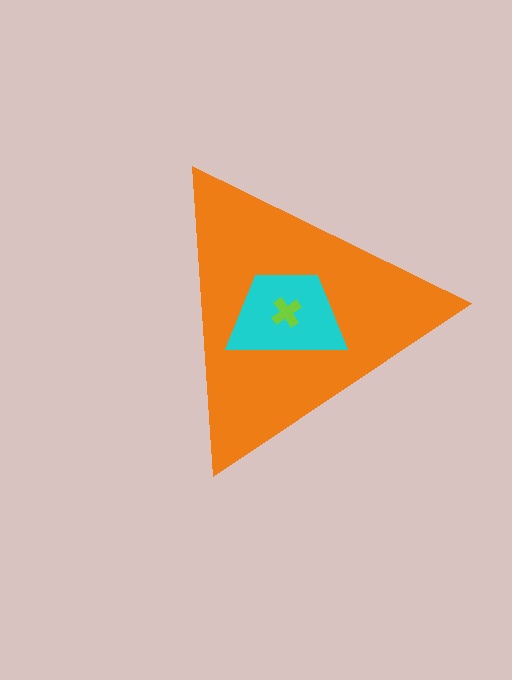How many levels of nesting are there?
3.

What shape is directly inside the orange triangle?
The cyan trapezoid.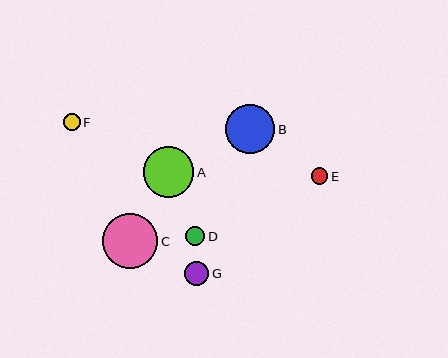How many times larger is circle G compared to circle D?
Circle G is approximately 1.2 times the size of circle D.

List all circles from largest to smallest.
From largest to smallest: C, A, B, G, D, E, F.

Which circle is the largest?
Circle C is the largest with a size of approximately 55 pixels.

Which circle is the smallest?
Circle F is the smallest with a size of approximately 17 pixels.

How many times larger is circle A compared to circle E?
Circle A is approximately 3.0 times the size of circle E.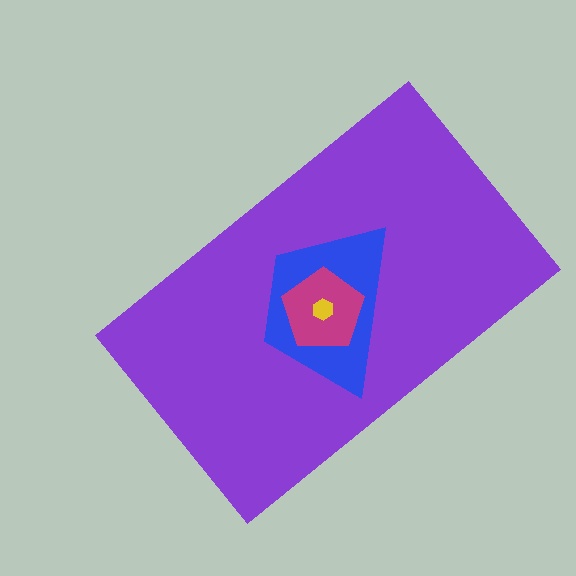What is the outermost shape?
The purple rectangle.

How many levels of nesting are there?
4.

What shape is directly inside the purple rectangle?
The blue trapezoid.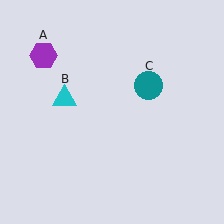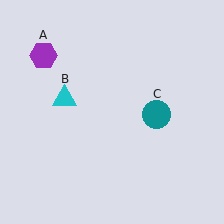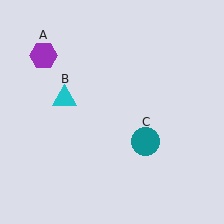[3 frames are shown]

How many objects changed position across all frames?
1 object changed position: teal circle (object C).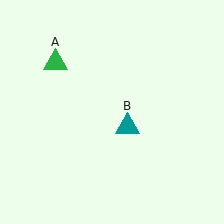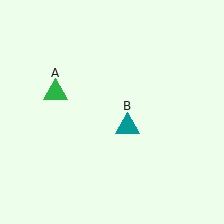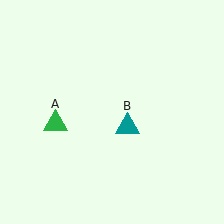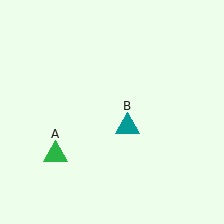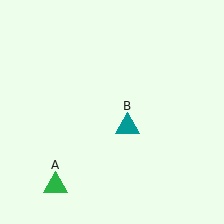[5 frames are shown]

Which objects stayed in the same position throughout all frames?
Teal triangle (object B) remained stationary.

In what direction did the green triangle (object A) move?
The green triangle (object A) moved down.